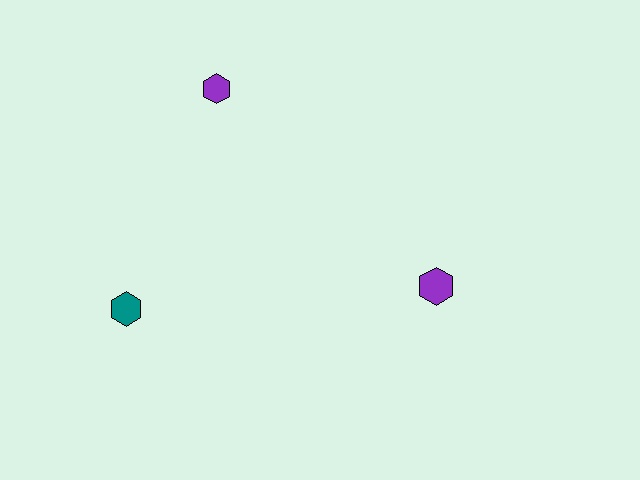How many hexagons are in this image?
There are 3 hexagons.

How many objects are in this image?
There are 3 objects.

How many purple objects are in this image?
There are 2 purple objects.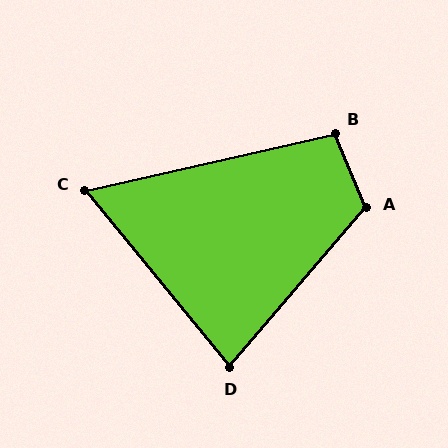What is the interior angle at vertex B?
Approximately 100 degrees (obtuse).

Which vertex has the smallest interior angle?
C, at approximately 63 degrees.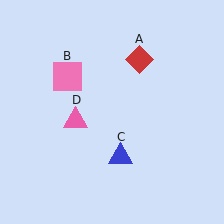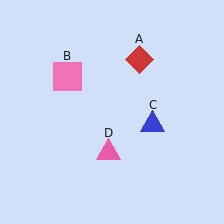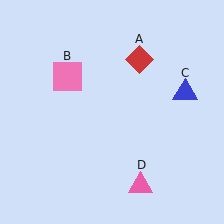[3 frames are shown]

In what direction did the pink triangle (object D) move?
The pink triangle (object D) moved down and to the right.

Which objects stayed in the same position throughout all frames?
Red diamond (object A) and pink square (object B) remained stationary.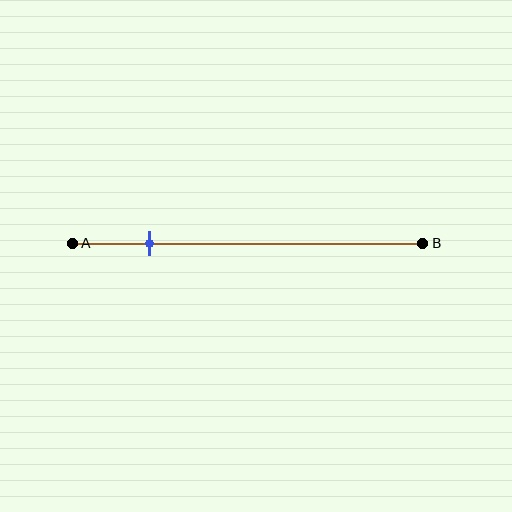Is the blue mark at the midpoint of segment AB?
No, the mark is at about 20% from A, not at the 50% midpoint.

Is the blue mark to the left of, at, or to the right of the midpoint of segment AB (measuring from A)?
The blue mark is to the left of the midpoint of segment AB.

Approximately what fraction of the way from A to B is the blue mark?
The blue mark is approximately 20% of the way from A to B.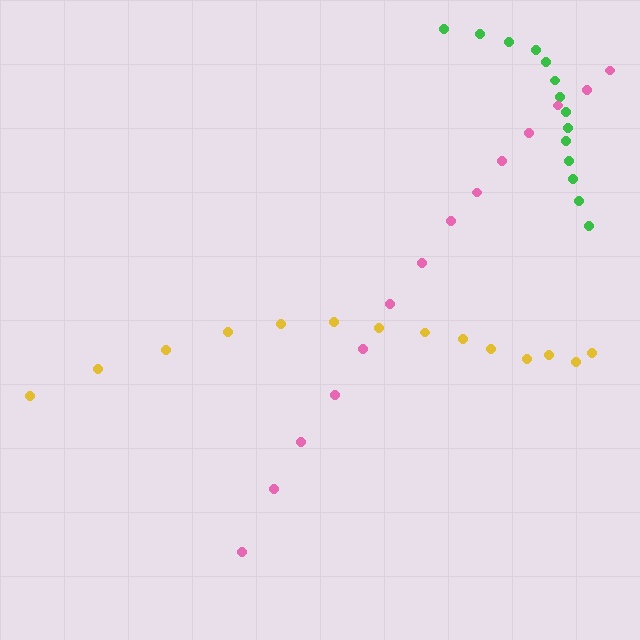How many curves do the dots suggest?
There are 3 distinct paths.